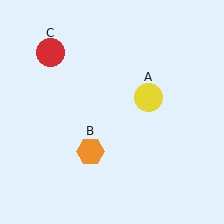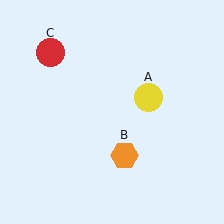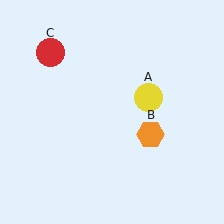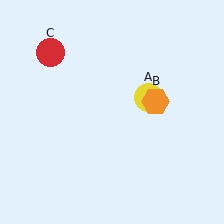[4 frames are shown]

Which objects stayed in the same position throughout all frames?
Yellow circle (object A) and red circle (object C) remained stationary.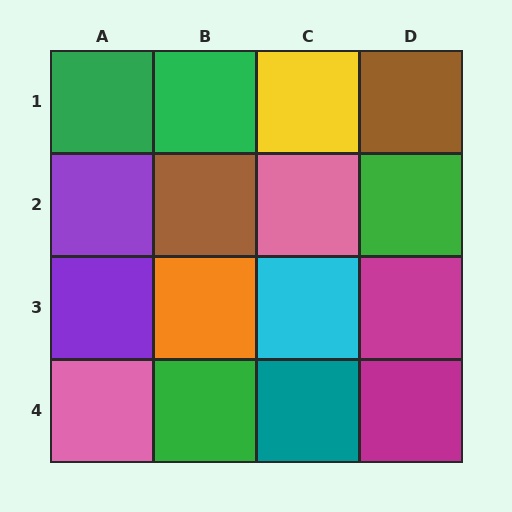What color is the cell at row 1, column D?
Brown.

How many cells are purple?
2 cells are purple.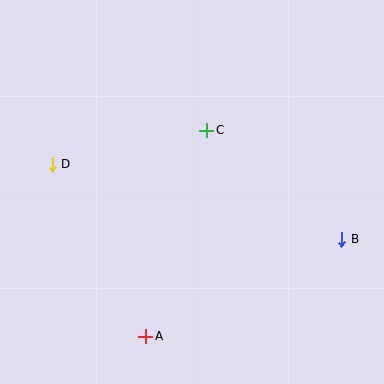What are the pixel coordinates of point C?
Point C is at (207, 130).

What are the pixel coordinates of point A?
Point A is at (146, 337).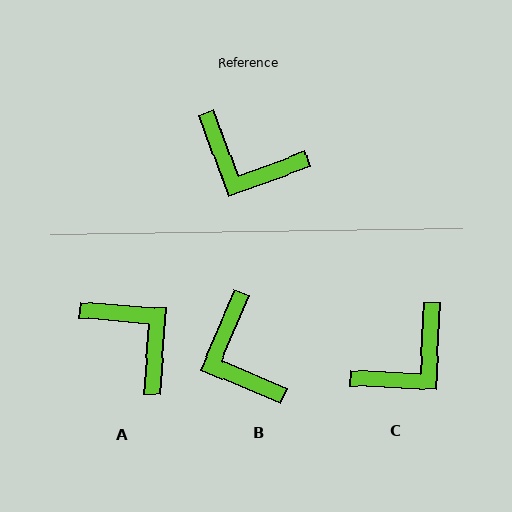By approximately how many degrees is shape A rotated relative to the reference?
Approximately 156 degrees counter-clockwise.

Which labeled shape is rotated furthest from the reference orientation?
A, about 156 degrees away.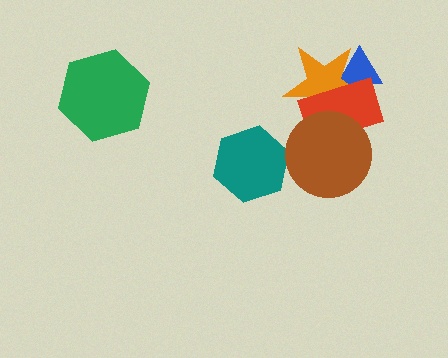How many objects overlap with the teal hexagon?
0 objects overlap with the teal hexagon.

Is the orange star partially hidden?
Yes, it is partially covered by another shape.